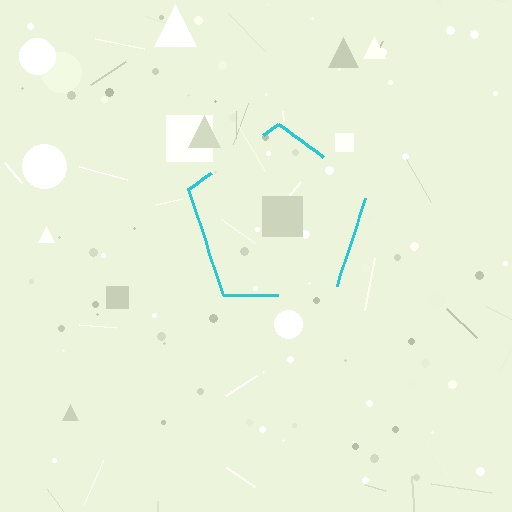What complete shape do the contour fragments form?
The contour fragments form a pentagon.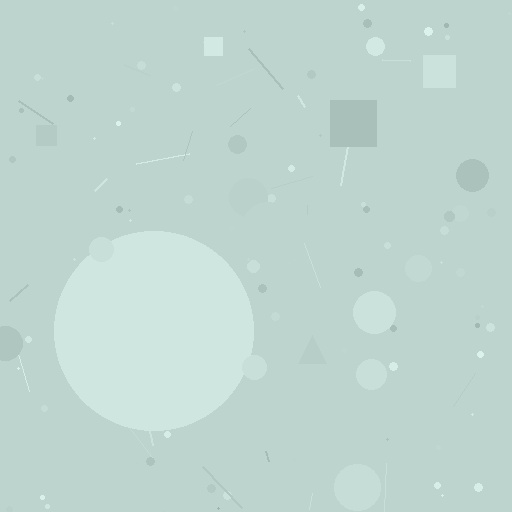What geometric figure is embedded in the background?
A circle is embedded in the background.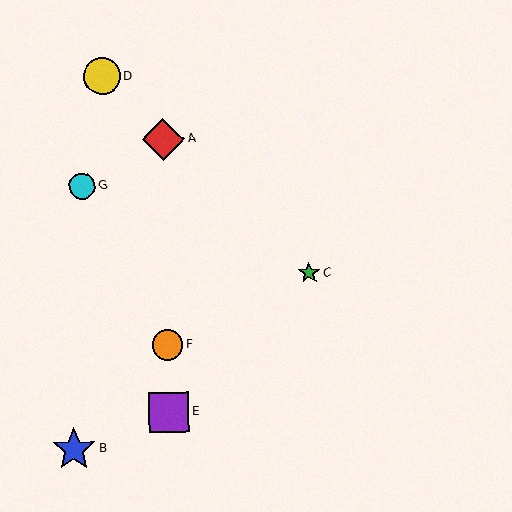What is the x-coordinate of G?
Object G is at x≈82.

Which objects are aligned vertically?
Objects A, E, F are aligned vertically.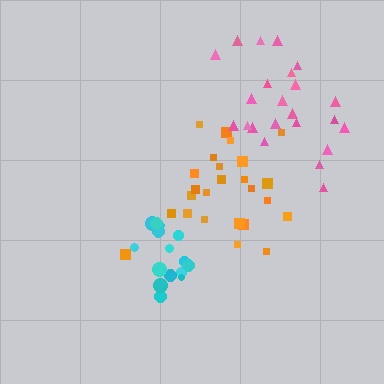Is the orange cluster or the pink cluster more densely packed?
Pink.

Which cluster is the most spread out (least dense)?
Orange.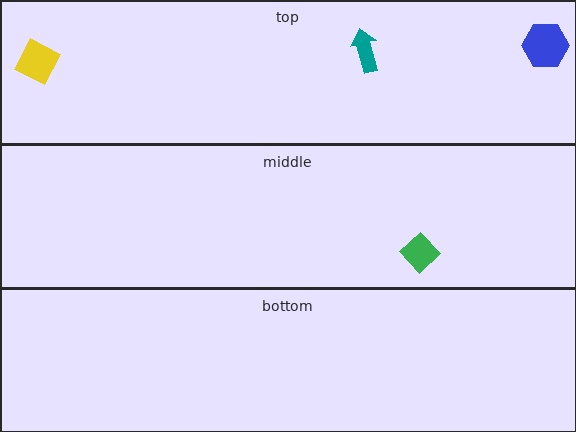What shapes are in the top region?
The blue hexagon, the teal arrow, the yellow square.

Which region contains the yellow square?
The top region.